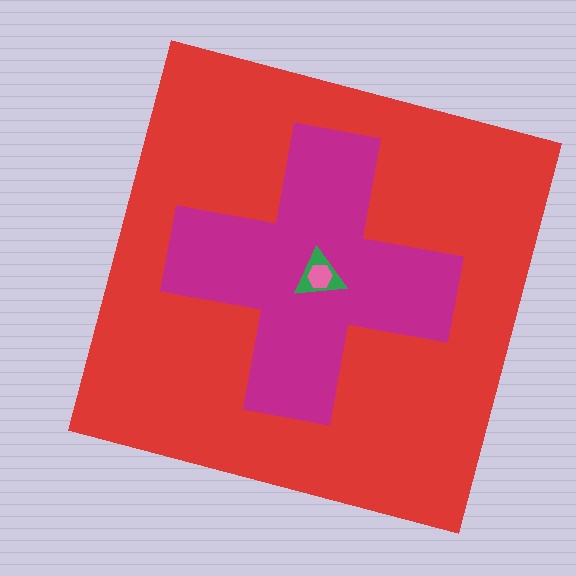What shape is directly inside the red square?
The magenta cross.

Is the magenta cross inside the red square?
Yes.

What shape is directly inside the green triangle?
The pink hexagon.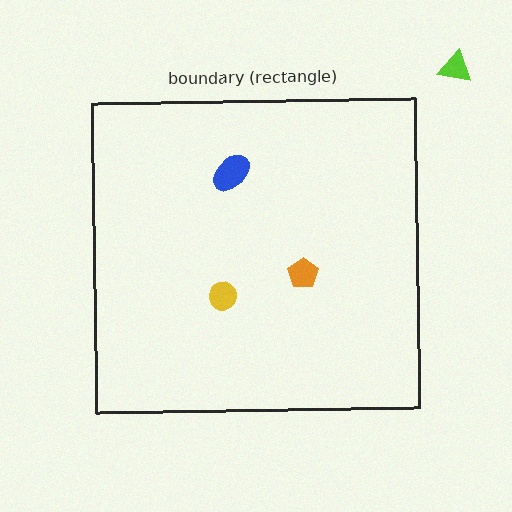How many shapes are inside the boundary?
3 inside, 1 outside.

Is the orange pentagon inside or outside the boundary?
Inside.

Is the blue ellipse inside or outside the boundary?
Inside.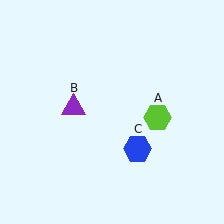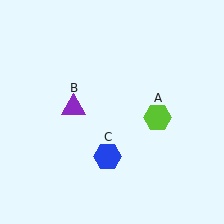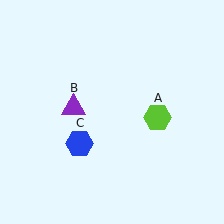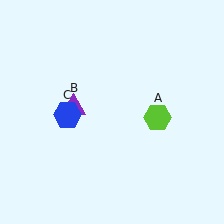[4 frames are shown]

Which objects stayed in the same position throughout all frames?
Lime hexagon (object A) and purple triangle (object B) remained stationary.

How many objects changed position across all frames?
1 object changed position: blue hexagon (object C).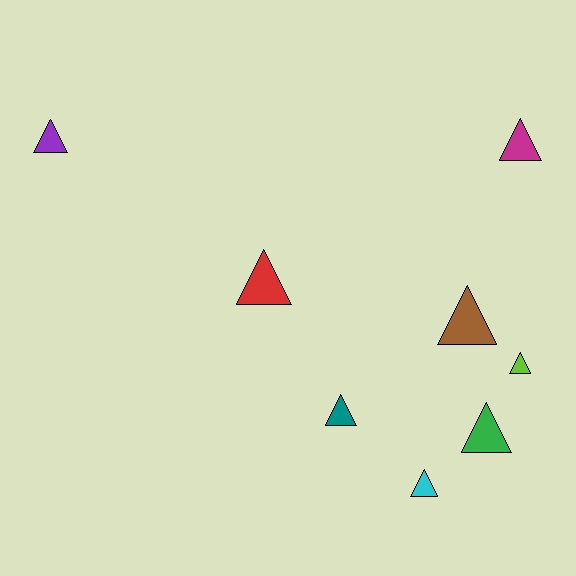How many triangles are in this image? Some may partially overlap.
There are 8 triangles.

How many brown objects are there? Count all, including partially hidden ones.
There is 1 brown object.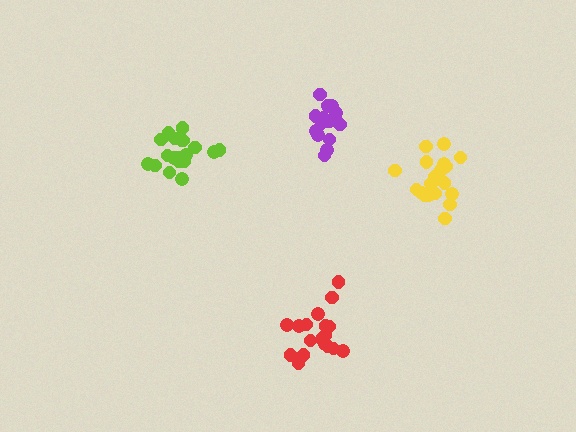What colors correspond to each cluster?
The clusters are colored: red, yellow, lime, purple.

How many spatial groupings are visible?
There are 4 spatial groupings.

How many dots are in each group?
Group 1: 19 dots, Group 2: 19 dots, Group 3: 20 dots, Group 4: 17 dots (75 total).